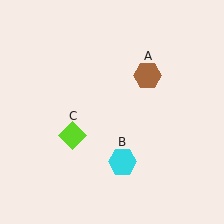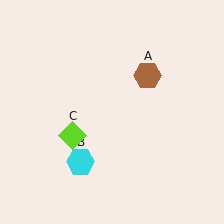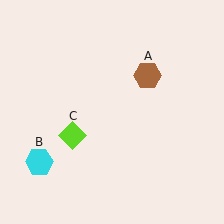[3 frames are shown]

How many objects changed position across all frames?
1 object changed position: cyan hexagon (object B).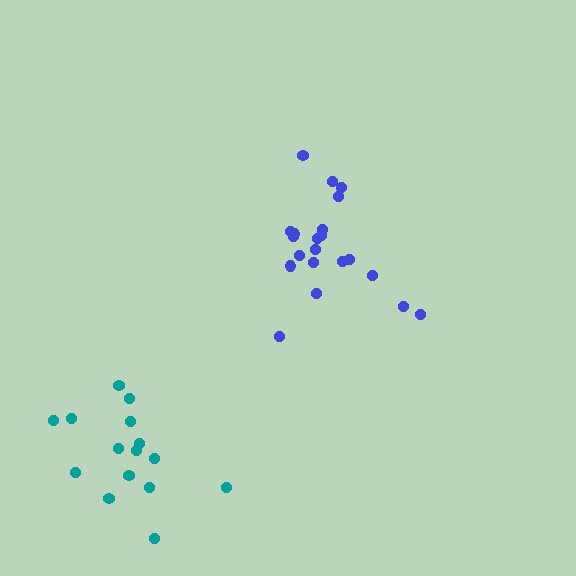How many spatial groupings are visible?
There are 2 spatial groupings.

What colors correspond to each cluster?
The clusters are colored: teal, blue.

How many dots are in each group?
Group 1: 15 dots, Group 2: 21 dots (36 total).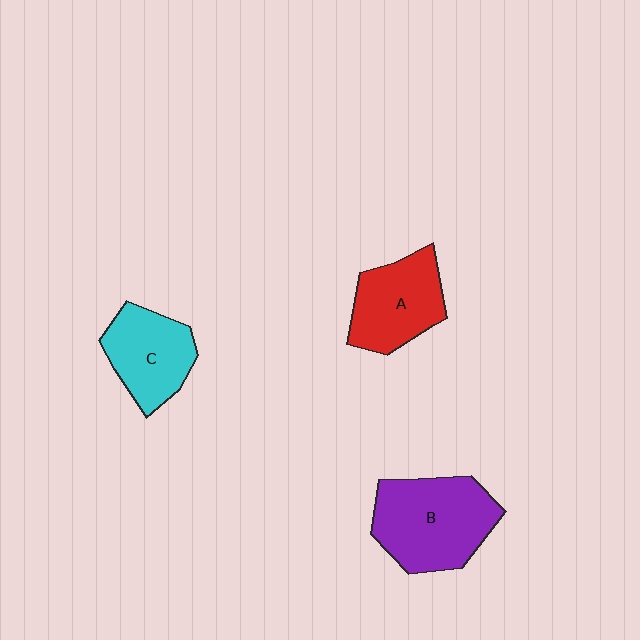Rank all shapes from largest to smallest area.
From largest to smallest: B (purple), A (red), C (cyan).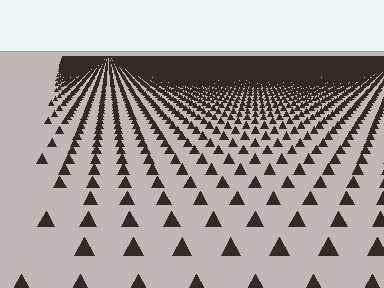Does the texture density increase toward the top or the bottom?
Density increases toward the top.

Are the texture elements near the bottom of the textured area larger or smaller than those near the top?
Larger. Near the bottom, elements are closer to the viewer and appear at a bigger on-screen size.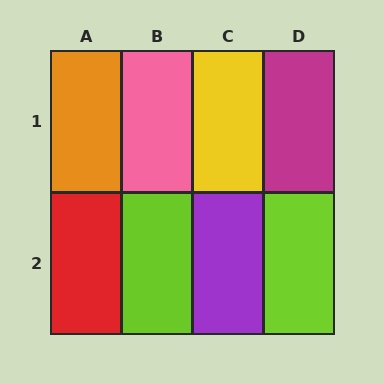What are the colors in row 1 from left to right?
Orange, pink, yellow, magenta.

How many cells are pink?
1 cell is pink.